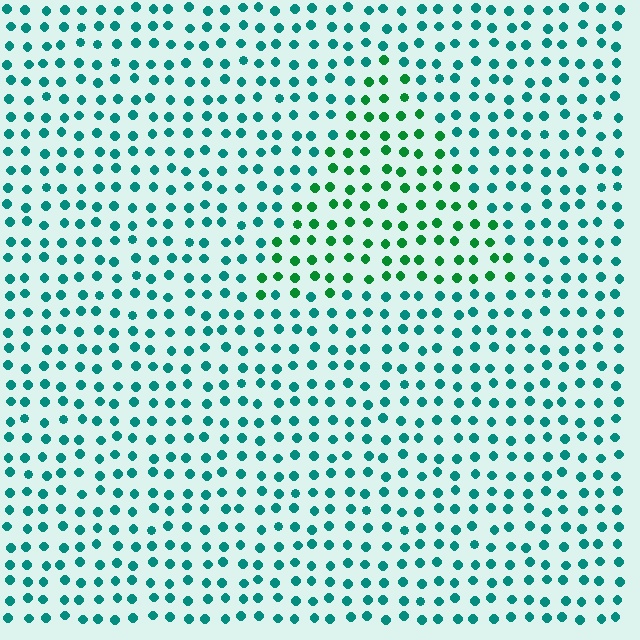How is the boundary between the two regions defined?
The boundary is defined purely by a slight shift in hue (about 36 degrees). Spacing, size, and orientation are identical on both sides.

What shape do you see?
I see a triangle.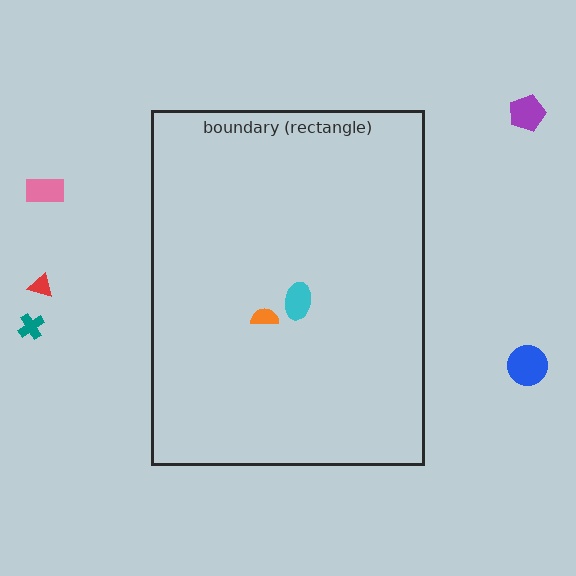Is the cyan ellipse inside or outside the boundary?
Inside.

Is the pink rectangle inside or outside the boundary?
Outside.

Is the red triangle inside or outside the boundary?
Outside.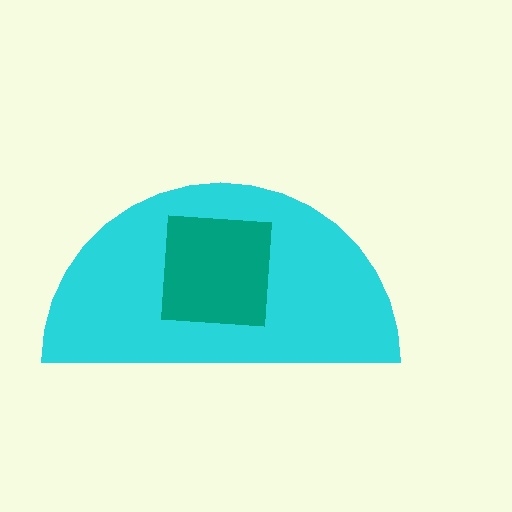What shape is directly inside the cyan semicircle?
The teal square.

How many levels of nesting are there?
2.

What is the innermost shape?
The teal square.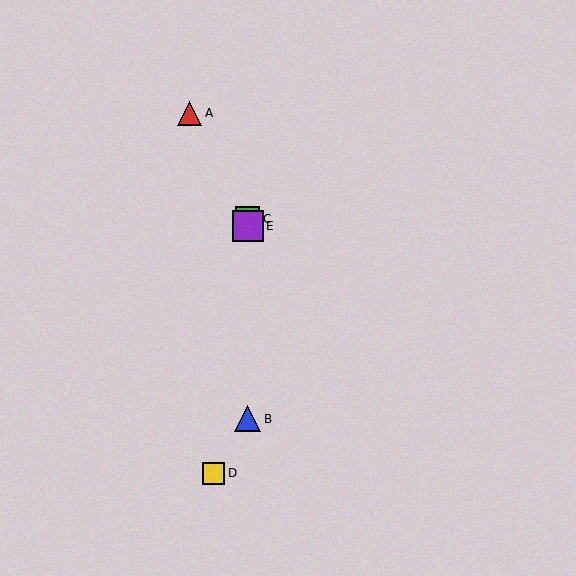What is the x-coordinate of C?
Object C is at x≈248.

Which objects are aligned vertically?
Objects B, C, E are aligned vertically.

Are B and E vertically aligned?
Yes, both are at x≈248.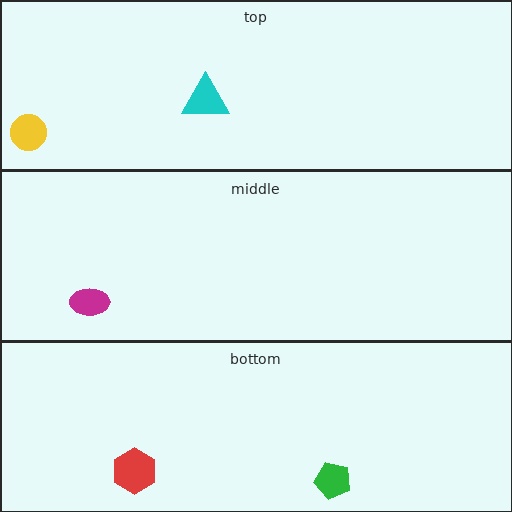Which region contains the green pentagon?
The bottom region.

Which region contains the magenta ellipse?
The middle region.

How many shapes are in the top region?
2.